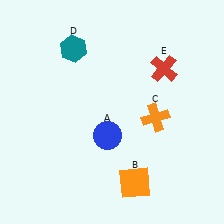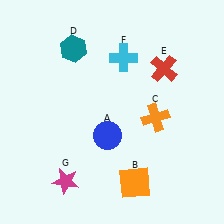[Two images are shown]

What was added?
A cyan cross (F), a magenta star (G) were added in Image 2.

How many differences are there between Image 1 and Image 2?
There are 2 differences between the two images.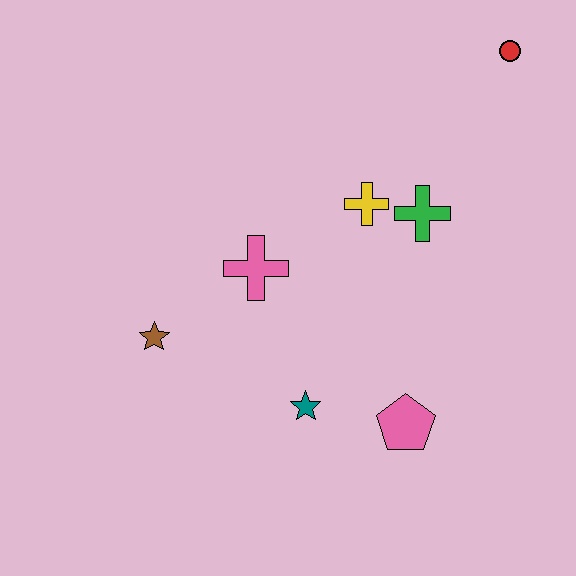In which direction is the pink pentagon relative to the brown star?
The pink pentagon is to the right of the brown star.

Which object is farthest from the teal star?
The red circle is farthest from the teal star.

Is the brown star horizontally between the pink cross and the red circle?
No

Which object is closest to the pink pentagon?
The teal star is closest to the pink pentagon.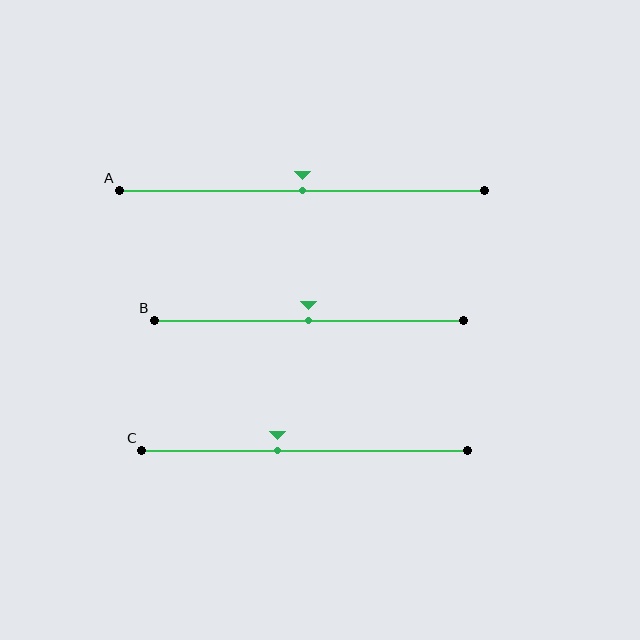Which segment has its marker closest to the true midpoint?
Segment A has its marker closest to the true midpoint.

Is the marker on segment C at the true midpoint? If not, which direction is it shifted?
No, the marker on segment C is shifted to the left by about 8% of the segment length.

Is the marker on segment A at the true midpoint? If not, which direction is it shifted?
Yes, the marker on segment A is at the true midpoint.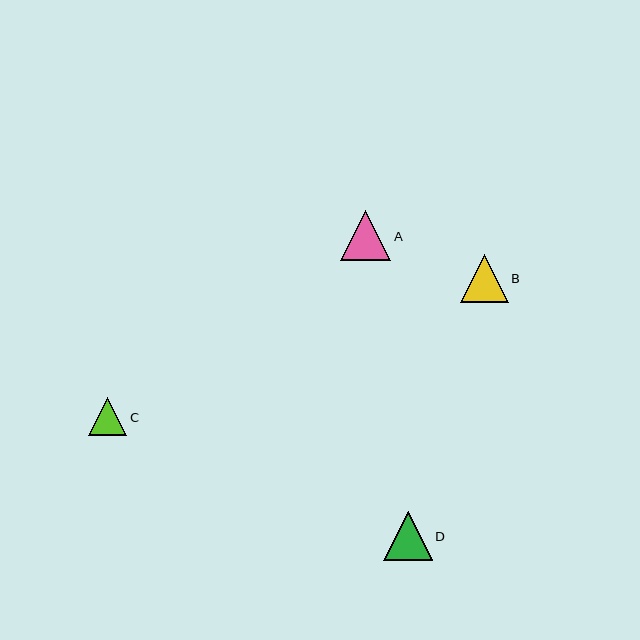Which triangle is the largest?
Triangle A is the largest with a size of approximately 50 pixels.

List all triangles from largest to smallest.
From largest to smallest: A, D, B, C.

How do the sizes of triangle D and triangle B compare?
Triangle D and triangle B are approximately the same size.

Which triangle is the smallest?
Triangle C is the smallest with a size of approximately 38 pixels.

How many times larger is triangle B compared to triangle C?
Triangle B is approximately 1.3 times the size of triangle C.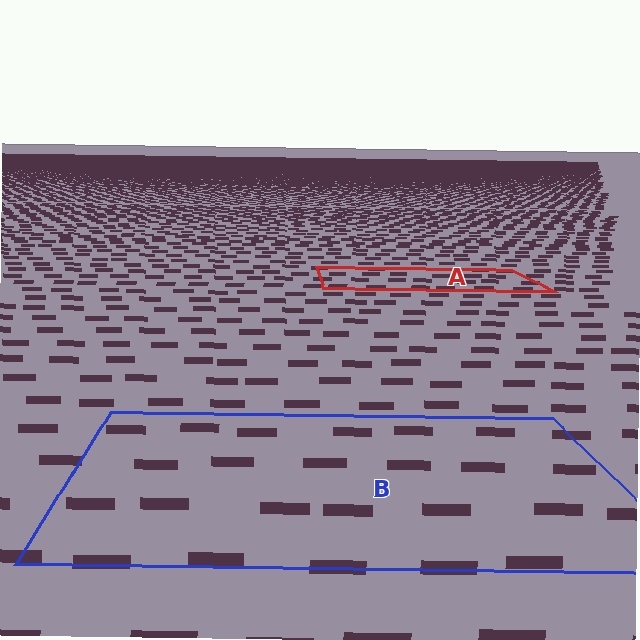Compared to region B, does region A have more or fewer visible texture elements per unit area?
Region A has more texture elements per unit area — they are packed more densely because it is farther away.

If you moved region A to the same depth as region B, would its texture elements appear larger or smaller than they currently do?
They would appear larger. At a closer depth, the same texture elements are projected at a bigger on-screen size.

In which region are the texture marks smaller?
The texture marks are smaller in region A, because it is farther away.